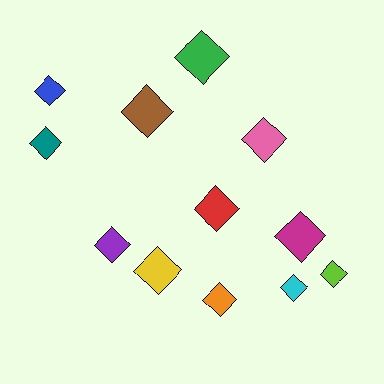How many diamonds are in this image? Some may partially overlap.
There are 12 diamonds.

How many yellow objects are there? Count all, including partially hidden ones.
There is 1 yellow object.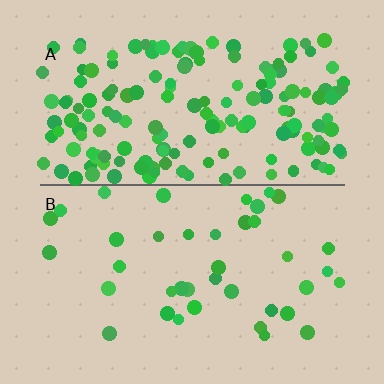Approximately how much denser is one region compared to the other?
Approximately 4.2× — region A over region B.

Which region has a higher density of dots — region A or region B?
A (the top).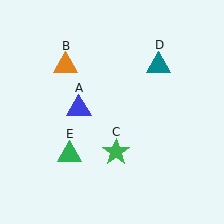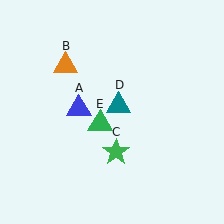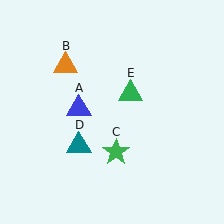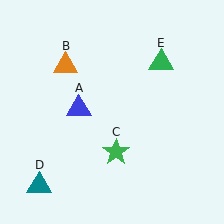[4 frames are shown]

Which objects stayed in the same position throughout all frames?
Blue triangle (object A) and orange triangle (object B) and green star (object C) remained stationary.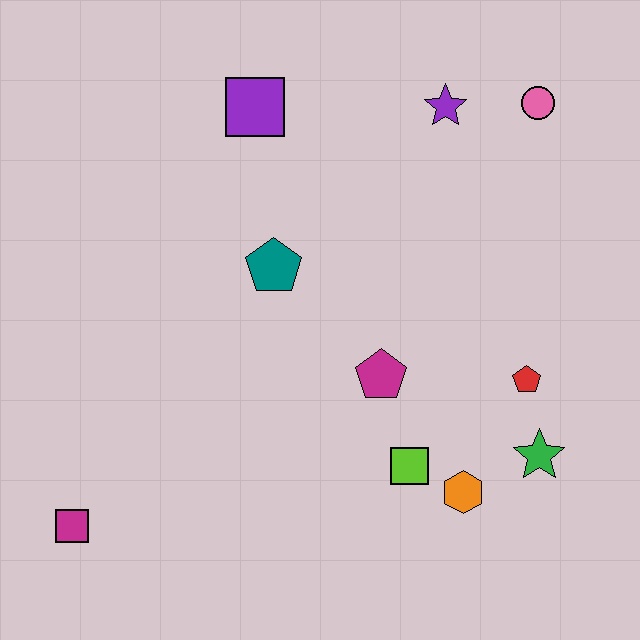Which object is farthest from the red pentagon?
The magenta square is farthest from the red pentagon.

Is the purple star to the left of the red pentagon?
Yes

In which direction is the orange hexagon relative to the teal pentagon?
The orange hexagon is below the teal pentagon.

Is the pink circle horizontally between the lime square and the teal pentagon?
No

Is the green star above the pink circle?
No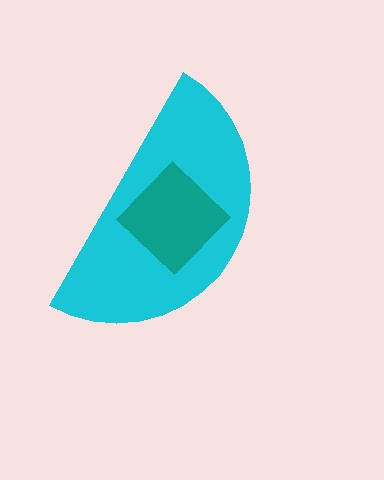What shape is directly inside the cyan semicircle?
The teal diamond.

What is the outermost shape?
The cyan semicircle.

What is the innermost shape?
The teal diamond.